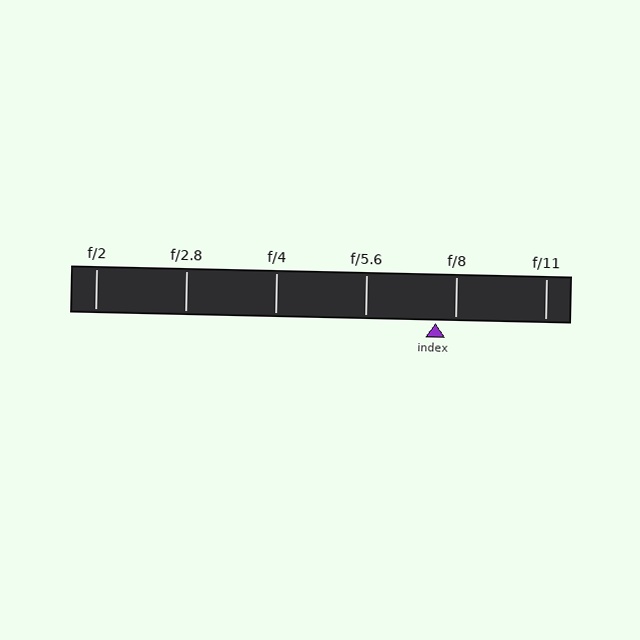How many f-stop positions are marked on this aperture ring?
There are 6 f-stop positions marked.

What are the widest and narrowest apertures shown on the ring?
The widest aperture shown is f/2 and the narrowest is f/11.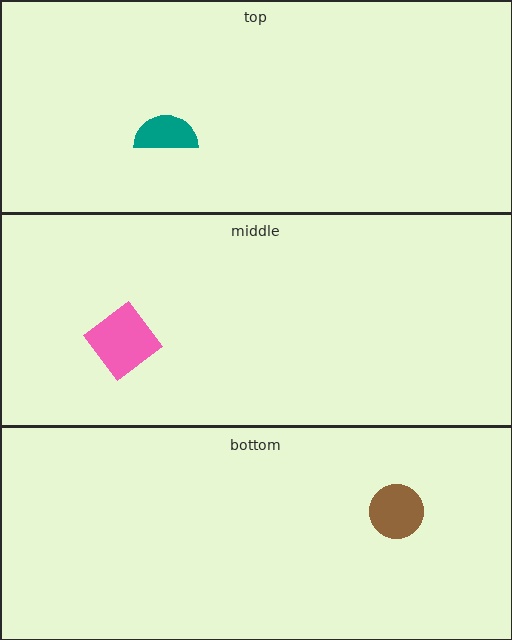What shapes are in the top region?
The teal semicircle.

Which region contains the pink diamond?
The middle region.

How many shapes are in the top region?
1.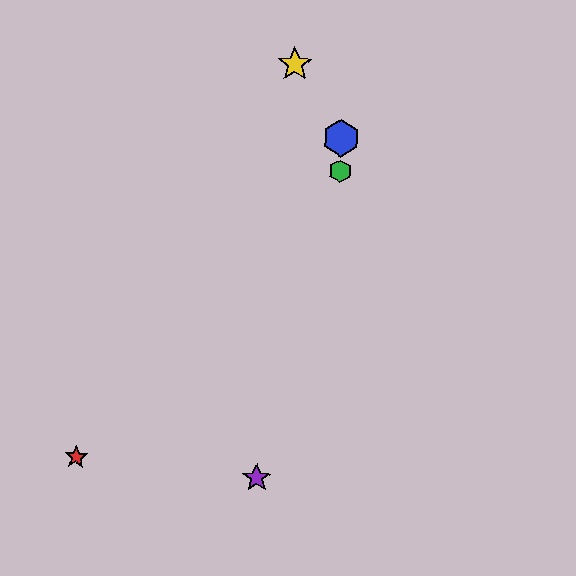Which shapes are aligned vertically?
The blue hexagon, the green hexagon are aligned vertically.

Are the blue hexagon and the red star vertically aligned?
No, the blue hexagon is at x≈341 and the red star is at x≈76.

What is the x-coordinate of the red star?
The red star is at x≈76.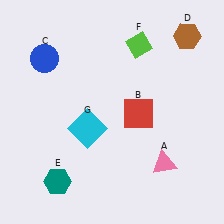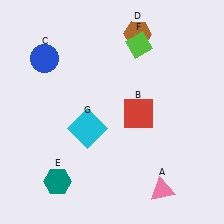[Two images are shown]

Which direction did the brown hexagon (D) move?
The brown hexagon (D) moved left.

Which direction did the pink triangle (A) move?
The pink triangle (A) moved down.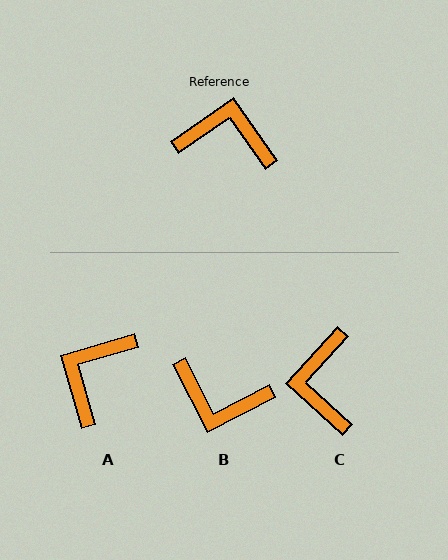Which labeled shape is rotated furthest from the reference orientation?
B, about 172 degrees away.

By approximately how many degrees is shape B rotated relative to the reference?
Approximately 172 degrees counter-clockwise.